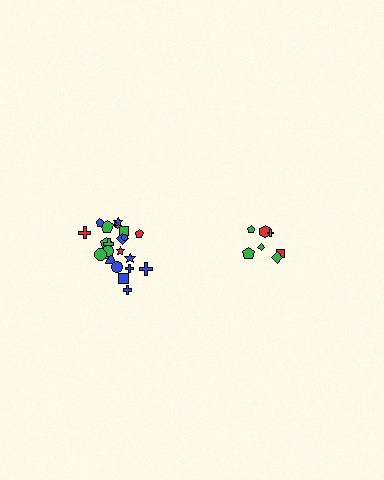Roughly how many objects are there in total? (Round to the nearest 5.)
Roughly 30 objects in total.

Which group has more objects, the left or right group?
The left group.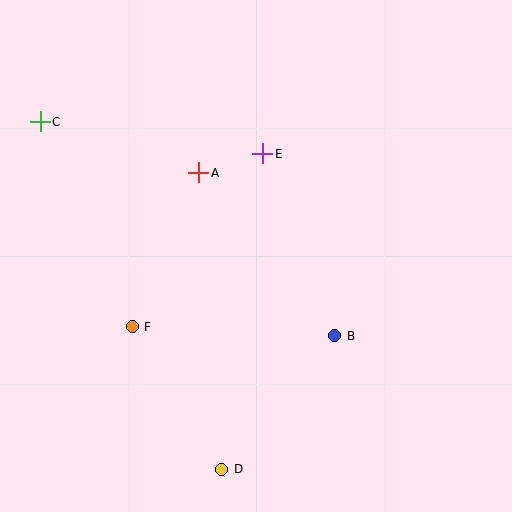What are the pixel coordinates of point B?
Point B is at (335, 336).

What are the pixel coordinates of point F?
Point F is at (132, 327).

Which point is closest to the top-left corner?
Point C is closest to the top-left corner.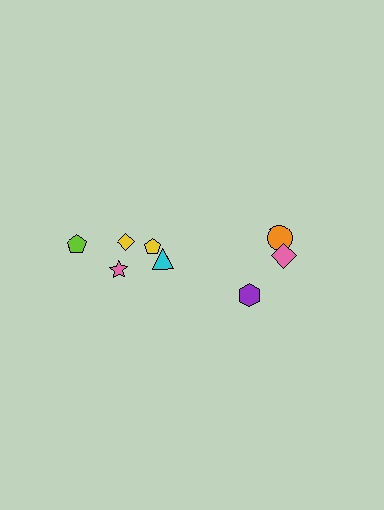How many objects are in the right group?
There are 3 objects.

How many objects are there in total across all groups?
There are 8 objects.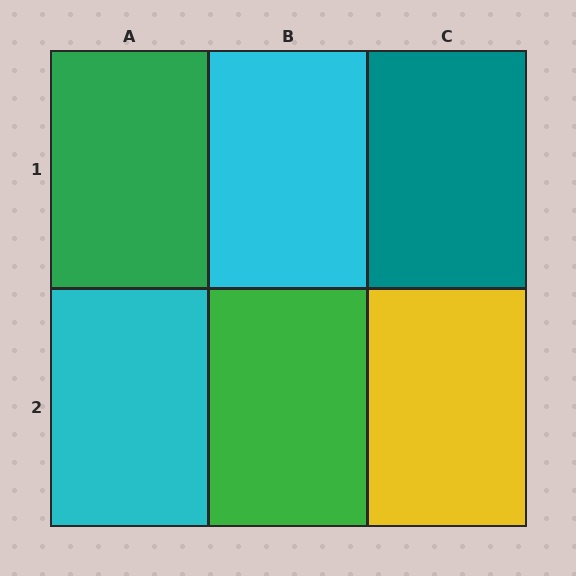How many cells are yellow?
1 cell is yellow.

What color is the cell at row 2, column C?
Yellow.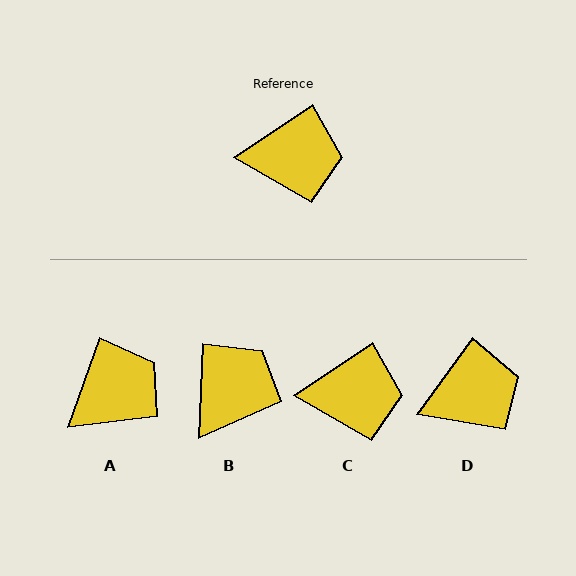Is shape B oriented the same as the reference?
No, it is off by about 54 degrees.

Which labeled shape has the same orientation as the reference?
C.